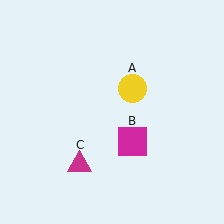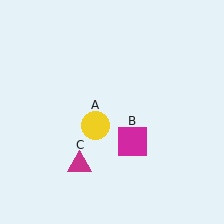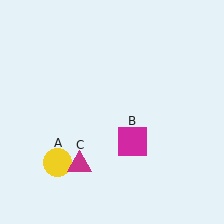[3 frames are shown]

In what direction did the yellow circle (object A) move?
The yellow circle (object A) moved down and to the left.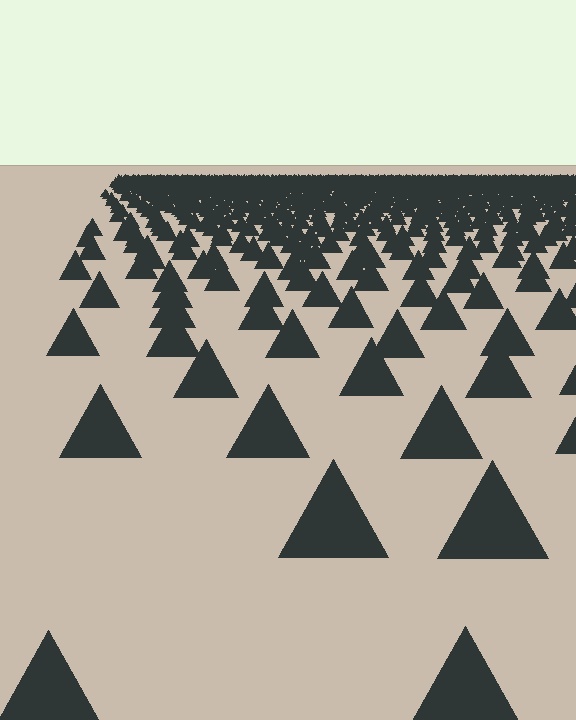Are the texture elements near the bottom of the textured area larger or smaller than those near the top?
Larger. Near the bottom, elements are closer to the viewer and appear at a bigger on-screen size.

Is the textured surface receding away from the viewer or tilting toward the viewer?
The surface is receding away from the viewer. Texture elements get smaller and denser toward the top.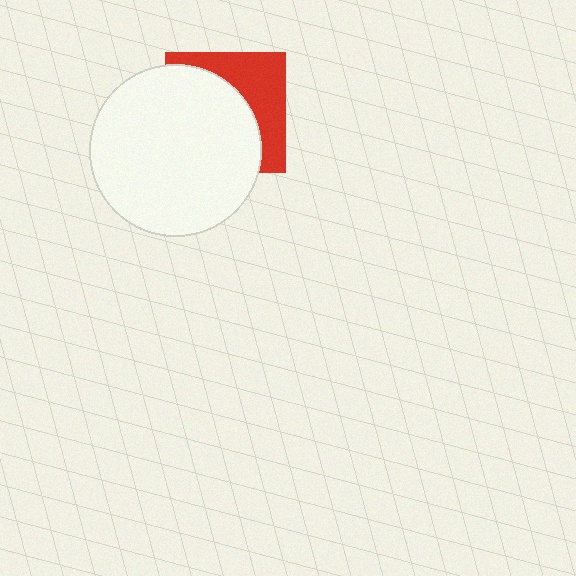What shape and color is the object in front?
The object in front is a white circle.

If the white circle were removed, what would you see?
You would see the complete red square.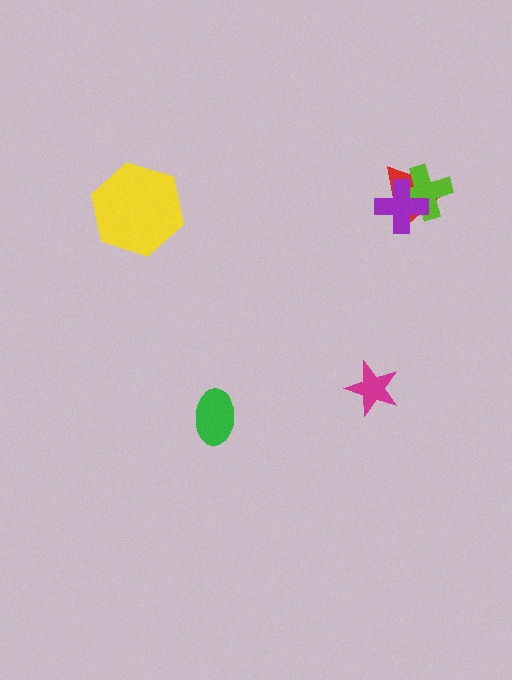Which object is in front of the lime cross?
The purple cross is in front of the lime cross.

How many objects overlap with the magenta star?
0 objects overlap with the magenta star.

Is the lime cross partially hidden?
Yes, it is partially covered by another shape.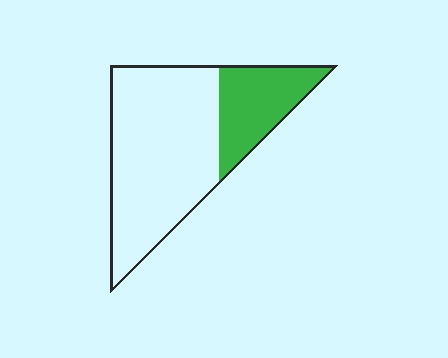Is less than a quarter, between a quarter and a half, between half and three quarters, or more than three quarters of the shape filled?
Between a quarter and a half.